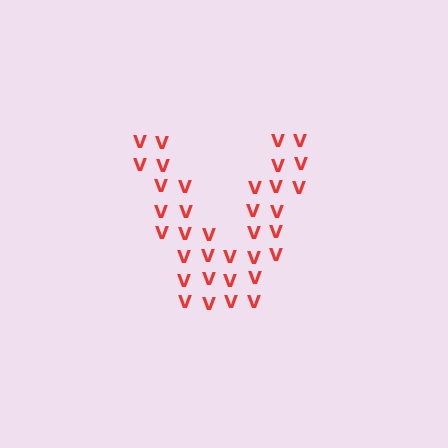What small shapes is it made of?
It is made of small letter V's.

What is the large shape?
The large shape is the letter V.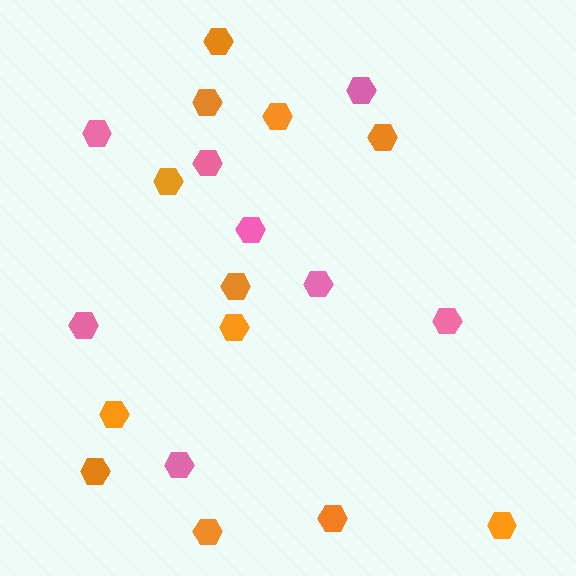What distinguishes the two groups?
There are 2 groups: one group of pink hexagons (8) and one group of orange hexagons (12).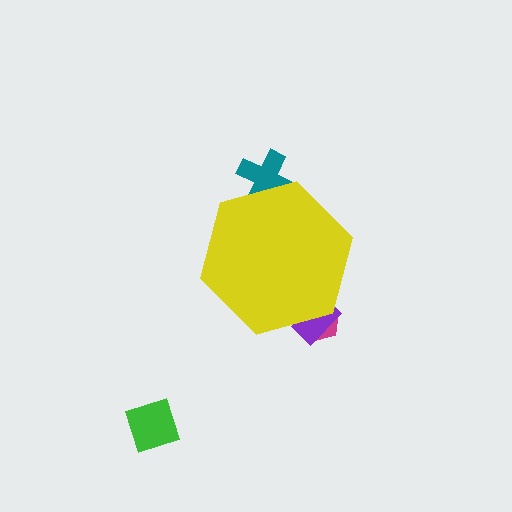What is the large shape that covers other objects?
A yellow hexagon.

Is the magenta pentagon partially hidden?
Yes, the magenta pentagon is partially hidden behind the yellow hexagon.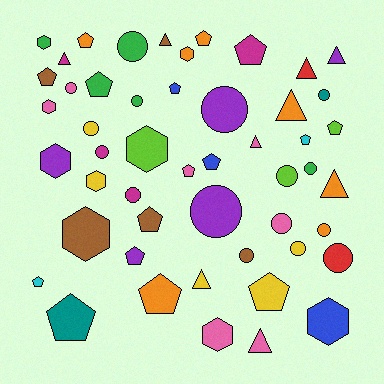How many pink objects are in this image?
There are 7 pink objects.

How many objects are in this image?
There are 50 objects.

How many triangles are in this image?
There are 9 triangles.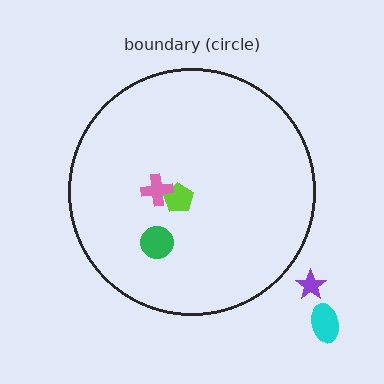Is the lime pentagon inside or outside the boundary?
Inside.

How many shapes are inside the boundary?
3 inside, 2 outside.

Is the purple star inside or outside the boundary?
Outside.